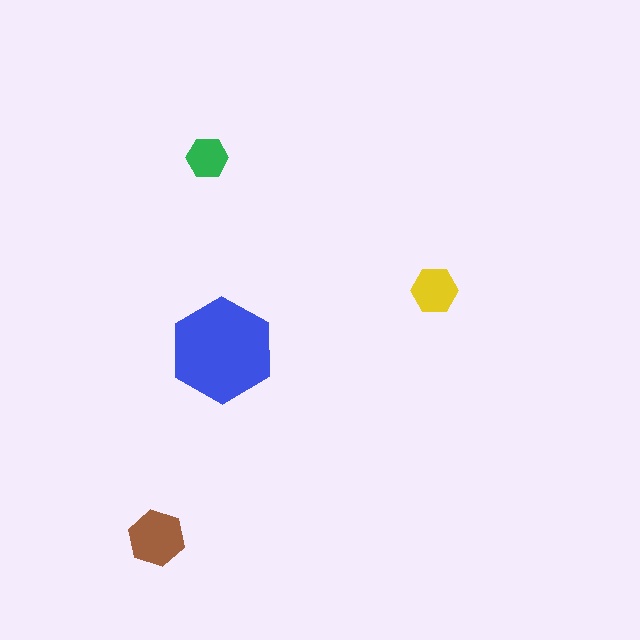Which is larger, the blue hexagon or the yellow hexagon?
The blue one.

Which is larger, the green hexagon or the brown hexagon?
The brown one.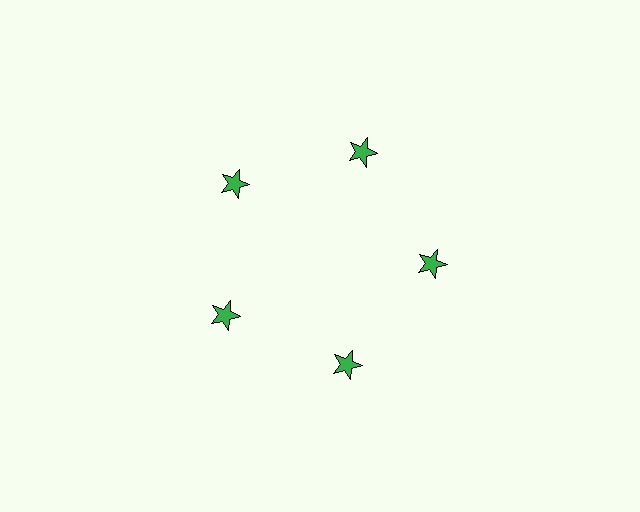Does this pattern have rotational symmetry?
Yes, this pattern has 5-fold rotational symmetry. It looks the same after rotating 72 degrees around the center.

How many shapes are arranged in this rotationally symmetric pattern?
There are 5 shapes, arranged in 5 groups of 1.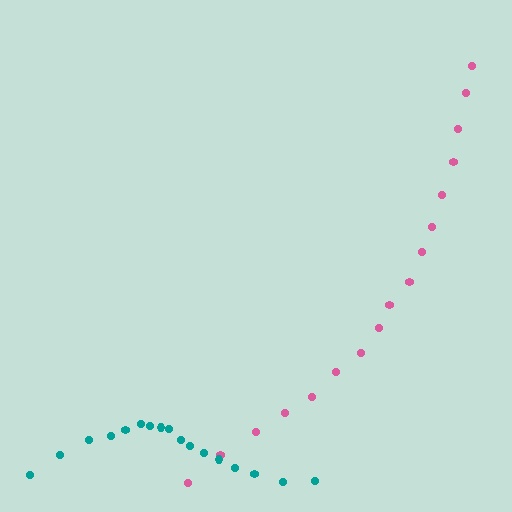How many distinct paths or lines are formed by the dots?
There are 2 distinct paths.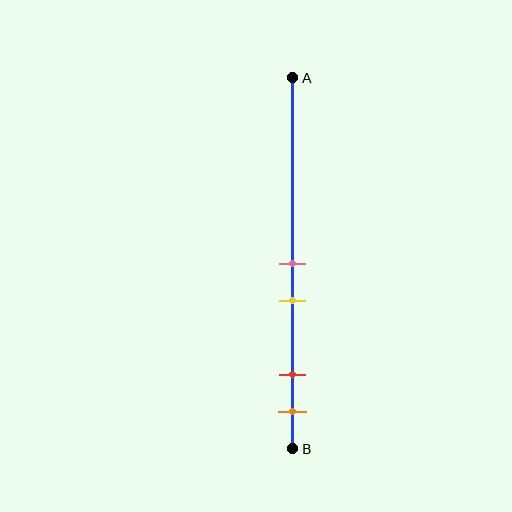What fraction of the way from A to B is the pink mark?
The pink mark is approximately 50% (0.5) of the way from A to B.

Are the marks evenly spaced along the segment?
No, the marks are not evenly spaced.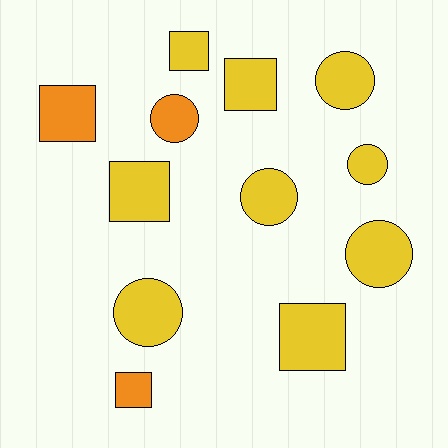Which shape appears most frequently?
Square, with 6 objects.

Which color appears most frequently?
Yellow, with 9 objects.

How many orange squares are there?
There are 2 orange squares.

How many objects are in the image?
There are 12 objects.